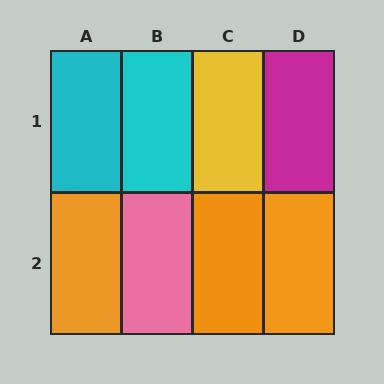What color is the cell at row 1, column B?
Cyan.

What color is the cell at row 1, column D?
Magenta.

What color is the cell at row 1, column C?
Yellow.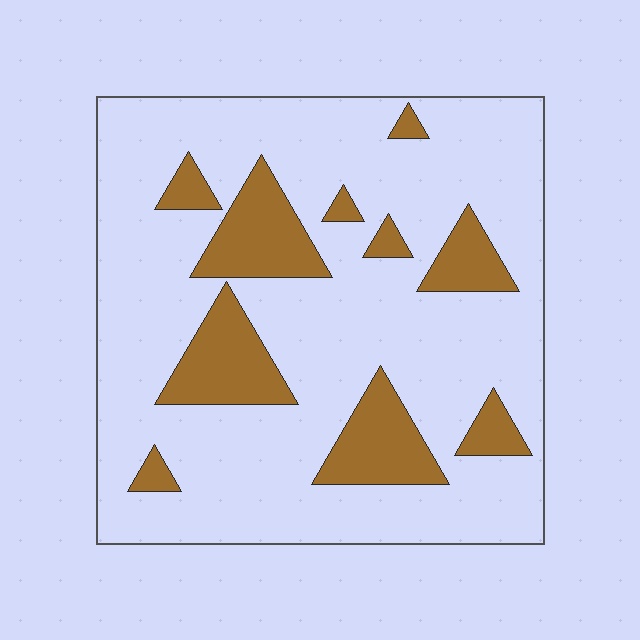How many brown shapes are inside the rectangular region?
10.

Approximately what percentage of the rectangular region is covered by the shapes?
Approximately 20%.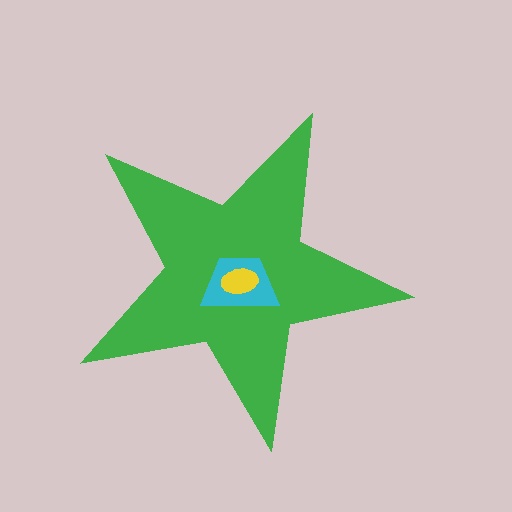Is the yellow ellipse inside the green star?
Yes.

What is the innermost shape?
The yellow ellipse.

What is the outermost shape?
The green star.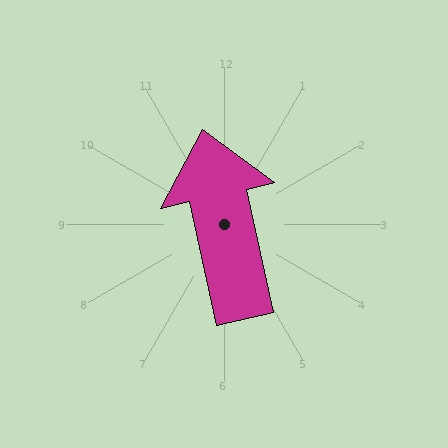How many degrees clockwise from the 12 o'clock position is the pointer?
Approximately 347 degrees.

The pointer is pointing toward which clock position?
Roughly 12 o'clock.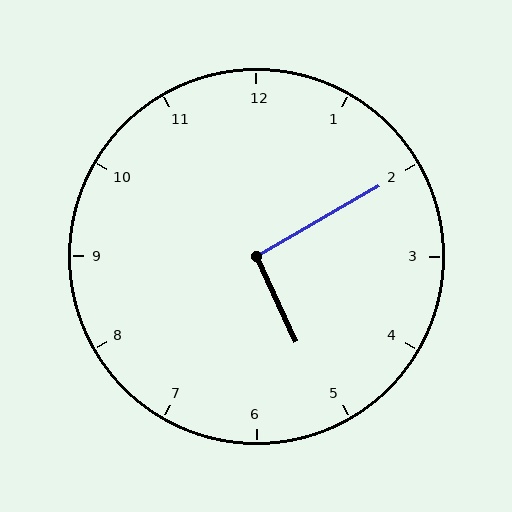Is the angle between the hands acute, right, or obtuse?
It is right.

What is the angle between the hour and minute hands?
Approximately 95 degrees.